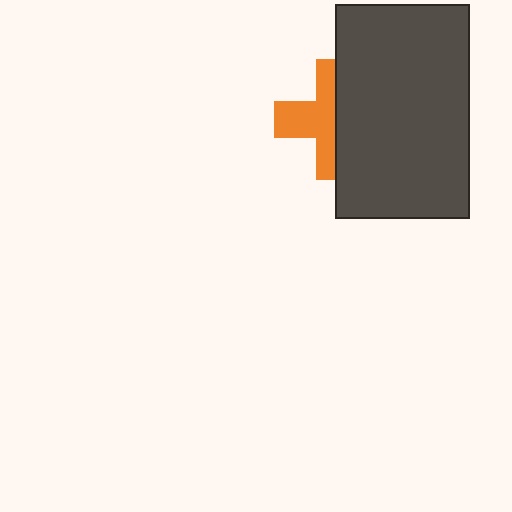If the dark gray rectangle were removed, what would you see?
You would see the complete orange cross.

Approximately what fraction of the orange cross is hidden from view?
Roughly 48% of the orange cross is hidden behind the dark gray rectangle.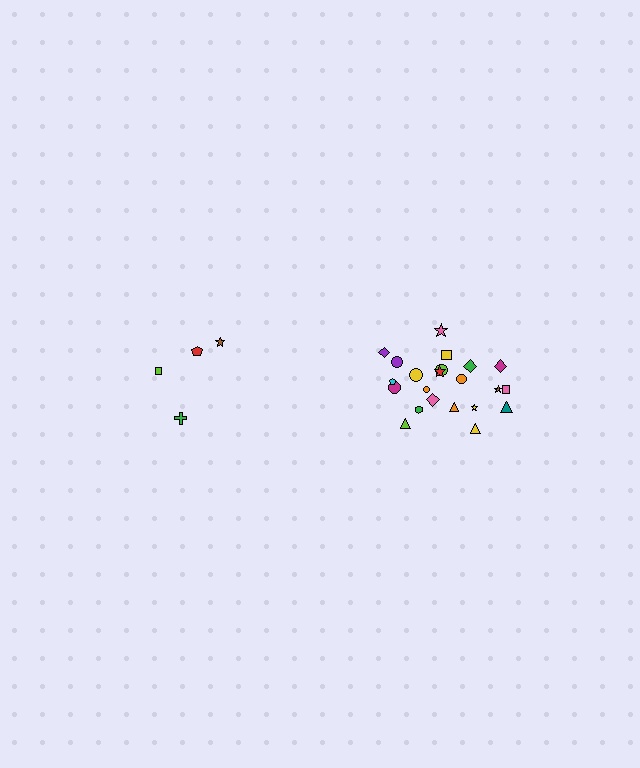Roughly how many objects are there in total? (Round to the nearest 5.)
Roughly 25 objects in total.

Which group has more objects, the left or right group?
The right group.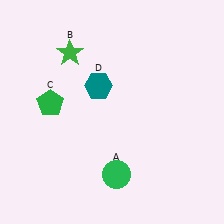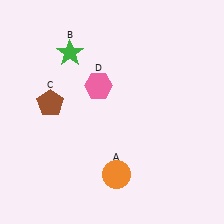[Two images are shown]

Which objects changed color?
A changed from green to orange. C changed from green to brown. D changed from teal to pink.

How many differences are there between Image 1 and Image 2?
There are 3 differences between the two images.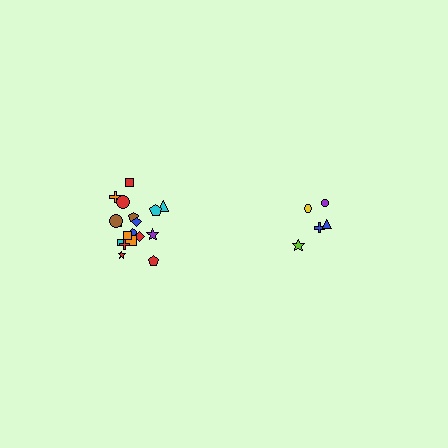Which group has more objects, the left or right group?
The left group.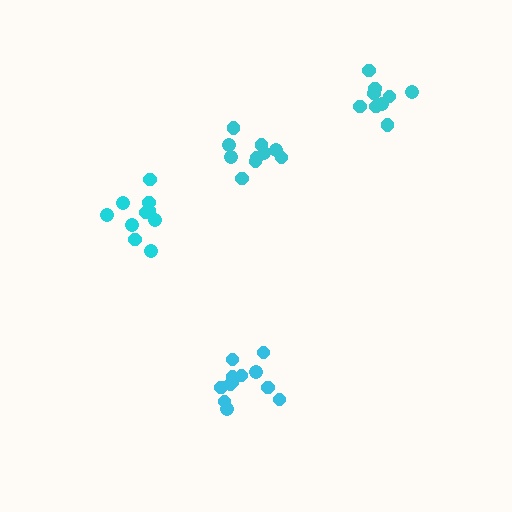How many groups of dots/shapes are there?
There are 4 groups.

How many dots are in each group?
Group 1: 11 dots, Group 2: 12 dots, Group 3: 10 dots, Group 4: 9 dots (42 total).